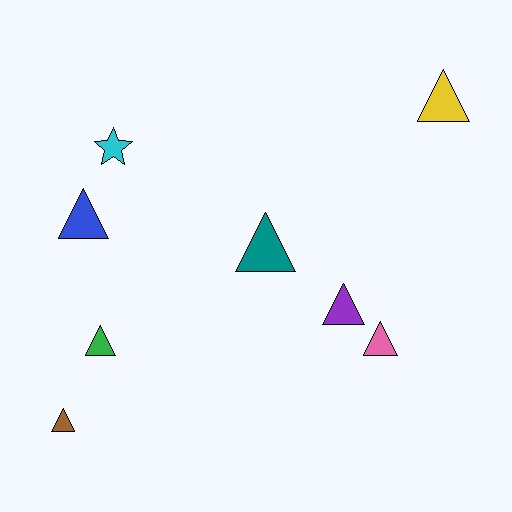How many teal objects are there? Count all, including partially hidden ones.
There is 1 teal object.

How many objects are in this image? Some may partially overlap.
There are 8 objects.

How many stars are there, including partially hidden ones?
There is 1 star.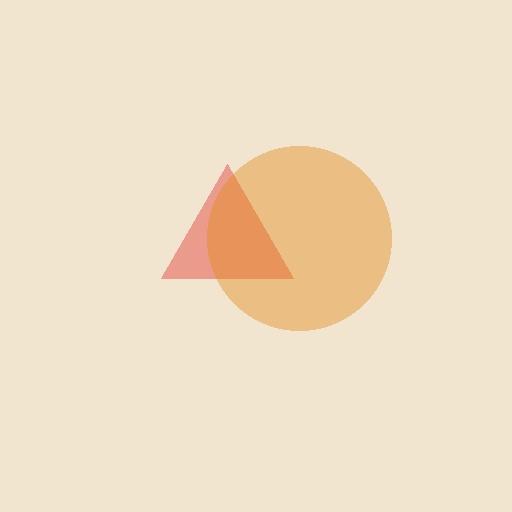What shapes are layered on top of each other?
The layered shapes are: a red triangle, an orange circle.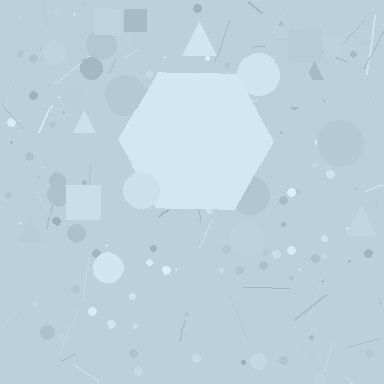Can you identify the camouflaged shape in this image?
The camouflaged shape is a hexagon.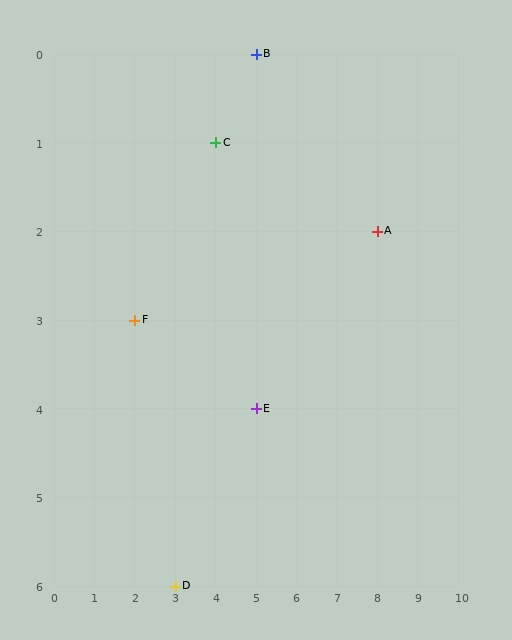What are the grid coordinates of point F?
Point F is at grid coordinates (2, 3).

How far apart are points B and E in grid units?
Points B and E are 4 rows apart.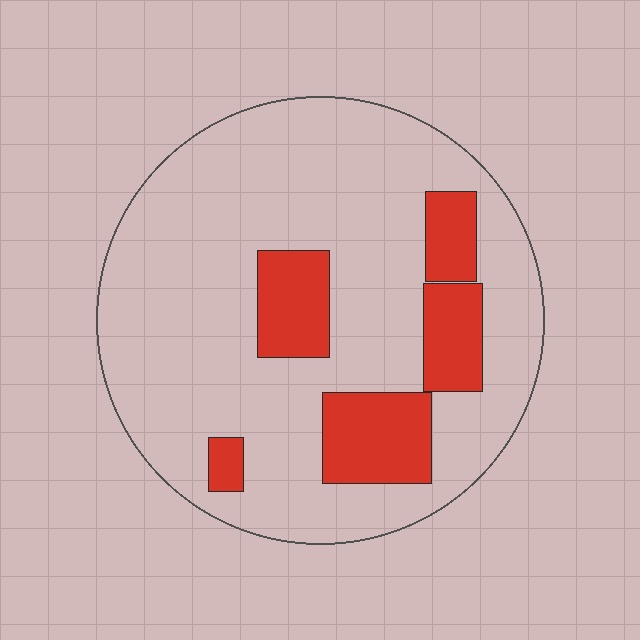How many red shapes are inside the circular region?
5.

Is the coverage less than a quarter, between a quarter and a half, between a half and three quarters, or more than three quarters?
Less than a quarter.